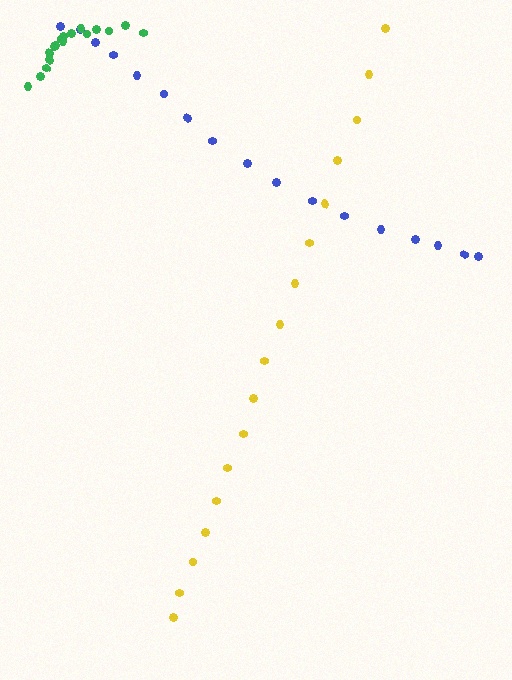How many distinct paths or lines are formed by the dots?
There are 3 distinct paths.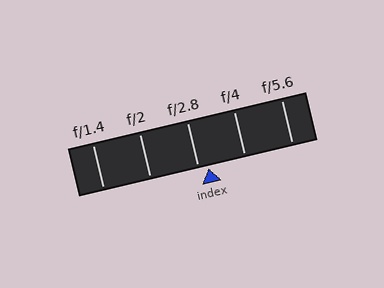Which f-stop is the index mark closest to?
The index mark is closest to f/2.8.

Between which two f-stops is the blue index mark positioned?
The index mark is between f/2.8 and f/4.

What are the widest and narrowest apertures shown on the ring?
The widest aperture shown is f/1.4 and the narrowest is f/5.6.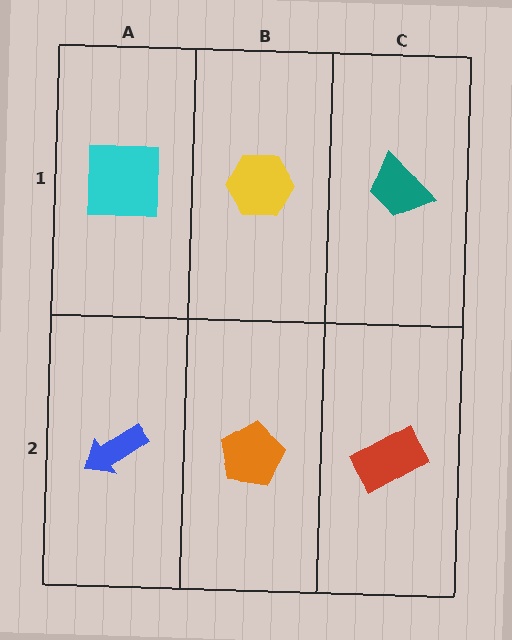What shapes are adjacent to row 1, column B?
An orange pentagon (row 2, column B), a cyan square (row 1, column A), a teal trapezoid (row 1, column C).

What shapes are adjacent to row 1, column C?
A red rectangle (row 2, column C), a yellow hexagon (row 1, column B).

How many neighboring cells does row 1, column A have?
2.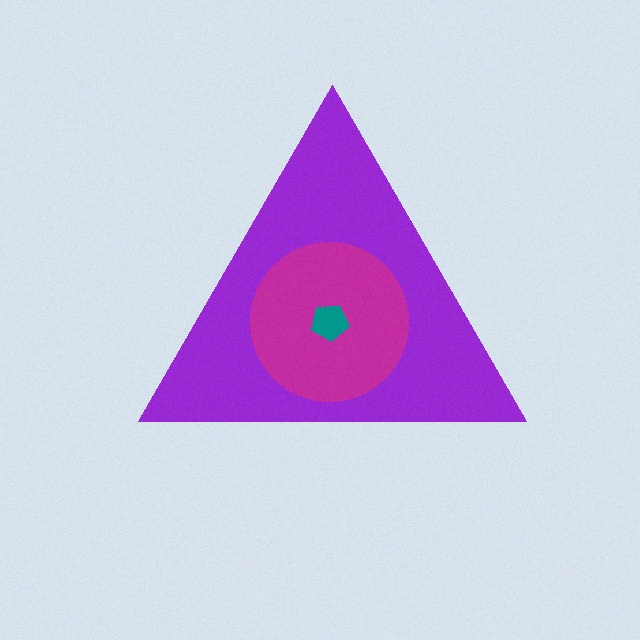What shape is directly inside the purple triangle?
The magenta circle.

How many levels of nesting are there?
3.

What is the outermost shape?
The purple triangle.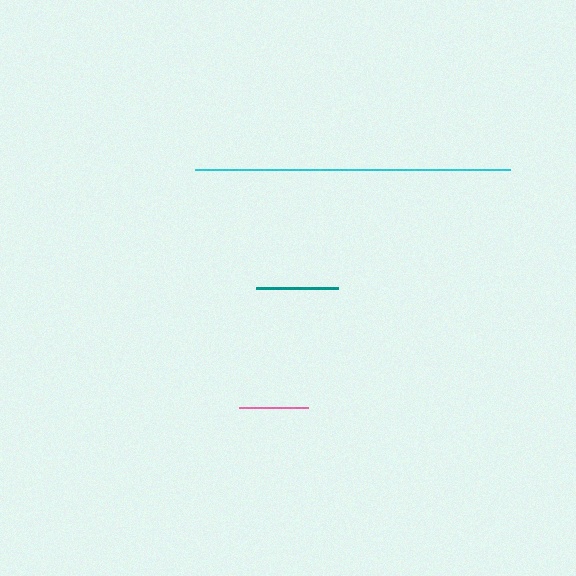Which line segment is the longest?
The cyan line is the longest at approximately 314 pixels.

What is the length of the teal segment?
The teal segment is approximately 82 pixels long.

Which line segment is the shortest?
The pink line is the shortest at approximately 69 pixels.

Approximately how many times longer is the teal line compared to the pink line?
The teal line is approximately 1.2 times the length of the pink line.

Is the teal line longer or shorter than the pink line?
The teal line is longer than the pink line.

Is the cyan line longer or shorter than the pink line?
The cyan line is longer than the pink line.